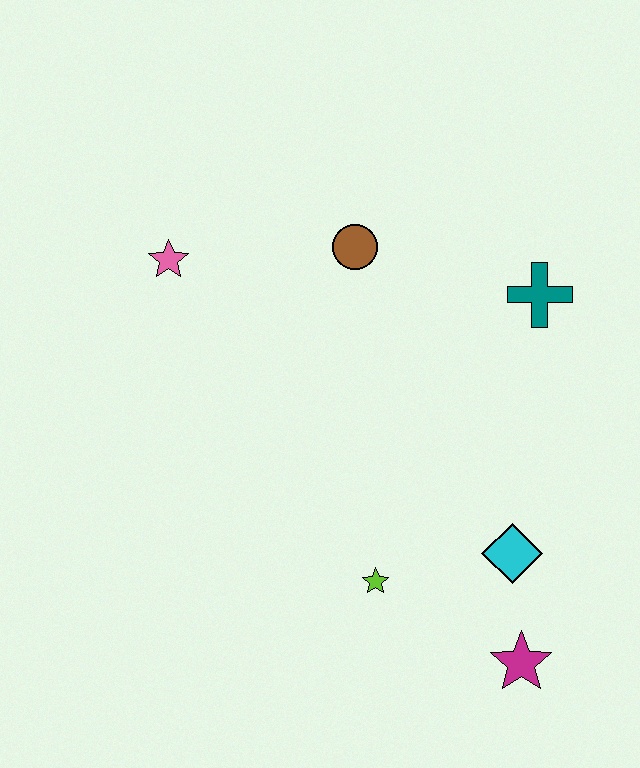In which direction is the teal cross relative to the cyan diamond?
The teal cross is above the cyan diamond.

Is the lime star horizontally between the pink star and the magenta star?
Yes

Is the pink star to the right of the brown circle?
No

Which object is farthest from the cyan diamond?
The pink star is farthest from the cyan diamond.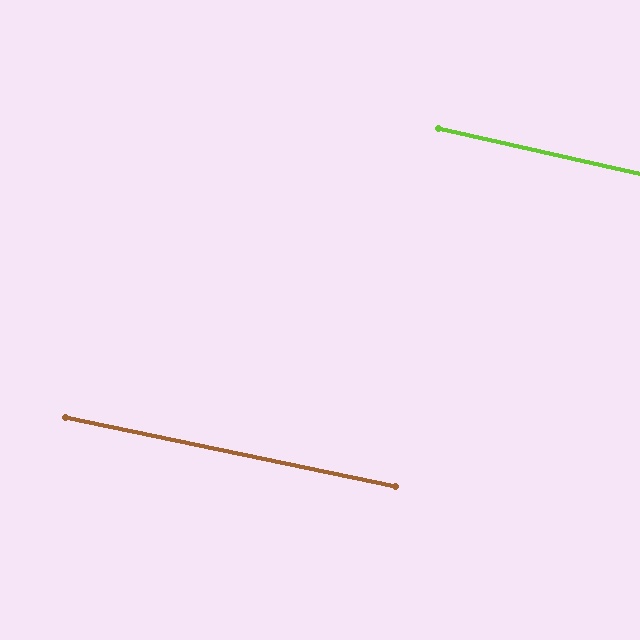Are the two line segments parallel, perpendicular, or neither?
Parallel — their directions differ by only 0.9°.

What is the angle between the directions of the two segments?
Approximately 1 degree.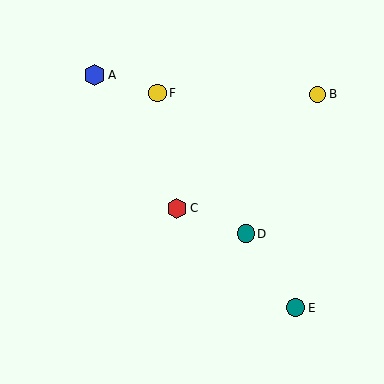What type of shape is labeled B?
Shape B is a yellow circle.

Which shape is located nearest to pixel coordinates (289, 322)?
The teal circle (labeled E) at (296, 308) is nearest to that location.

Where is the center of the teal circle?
The center of the teal circle is at (246, 234).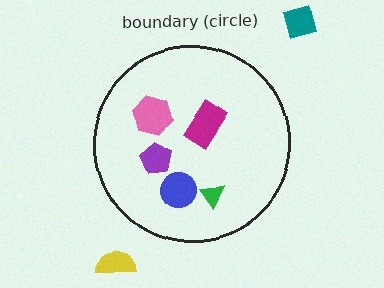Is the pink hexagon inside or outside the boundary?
Inside.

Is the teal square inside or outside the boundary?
Outside.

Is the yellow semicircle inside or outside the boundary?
Outside.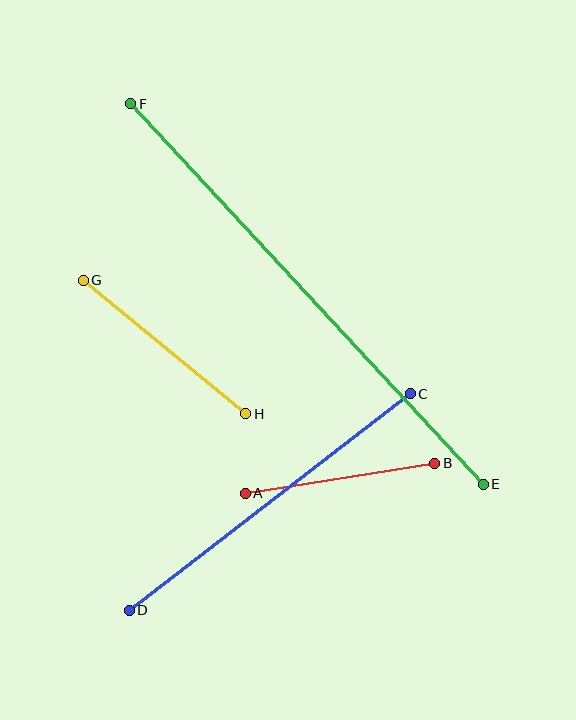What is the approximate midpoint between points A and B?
The midpoint is at approximately (340, 478) pixels.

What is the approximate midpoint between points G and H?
The midpoint is at approximately (165, 347) pixels.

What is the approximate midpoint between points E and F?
The midpoint is at approximately (307, 294) pixels.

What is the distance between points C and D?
The distance is approximately 355 pixels.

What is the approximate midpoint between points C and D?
The midpoint is at approximately (270, 502) pixels.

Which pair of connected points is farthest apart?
Points E and F are farthest apart.